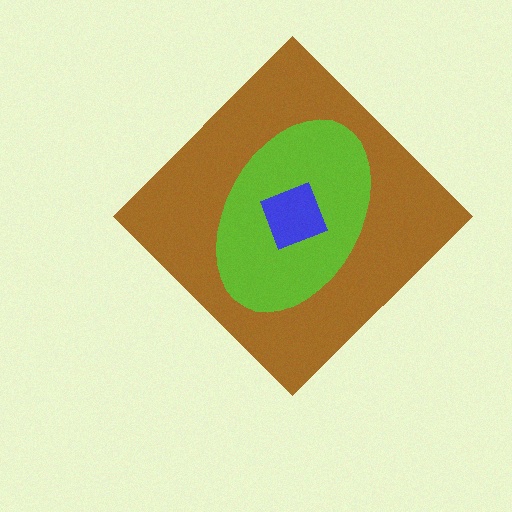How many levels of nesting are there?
3.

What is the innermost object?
The blue square.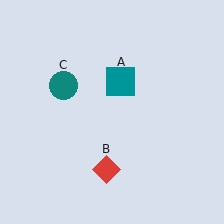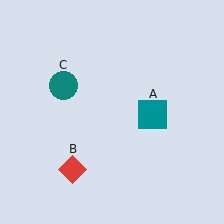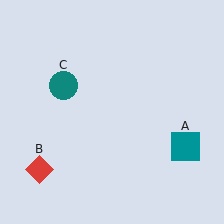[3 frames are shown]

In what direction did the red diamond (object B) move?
The red diamond (object B) moved left.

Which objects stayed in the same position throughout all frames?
Teal circle (object C) remained stationary.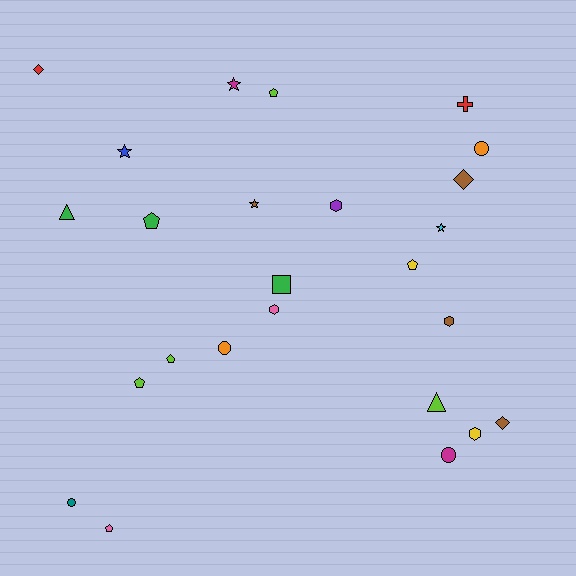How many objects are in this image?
There are 25 objects.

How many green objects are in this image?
There are 3 green objects.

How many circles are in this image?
There are 4 circles.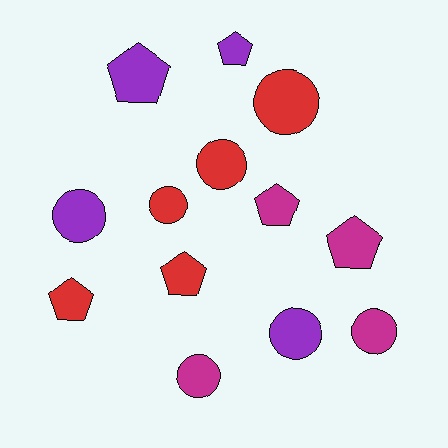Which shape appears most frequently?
Circle, with 7 objects.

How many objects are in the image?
There are 13 objects.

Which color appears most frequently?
Red, with 5 objects.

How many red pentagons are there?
There are 2 red pentagons.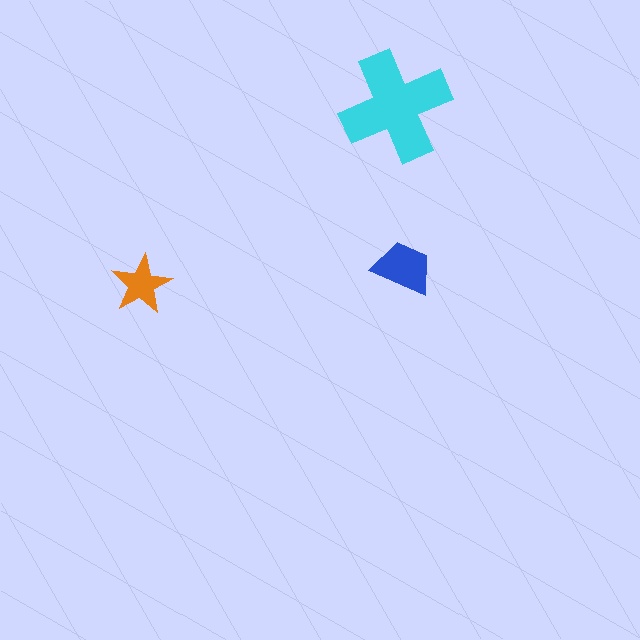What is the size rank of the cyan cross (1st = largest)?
1st.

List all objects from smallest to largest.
The orange star, the blue trapezoid, the cyan cross.